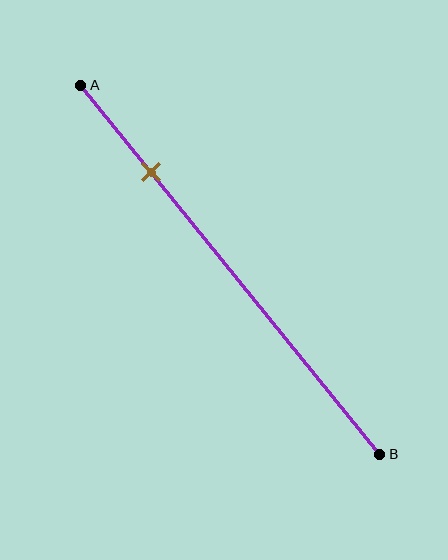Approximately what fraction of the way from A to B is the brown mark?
The brown mark is approximately 25% of the way from A to B.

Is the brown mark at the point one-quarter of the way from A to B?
Yes, the mark is approximately at the one-quarter point.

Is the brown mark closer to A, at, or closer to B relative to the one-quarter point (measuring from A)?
The brown mark is approximately at the one-quarter point of segment AB.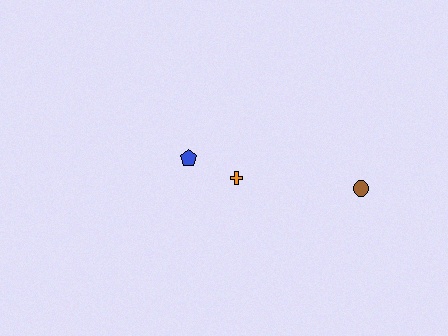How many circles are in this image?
There is 1 circle.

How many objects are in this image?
There are 3 objects.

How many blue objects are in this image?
There is 1 blue object.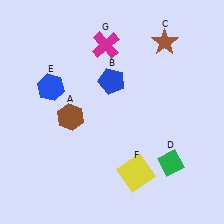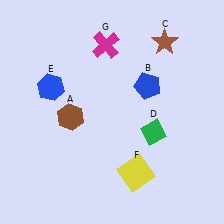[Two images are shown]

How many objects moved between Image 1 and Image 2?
2 objects moved between the two images.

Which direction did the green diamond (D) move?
The green diamond (D) moved up.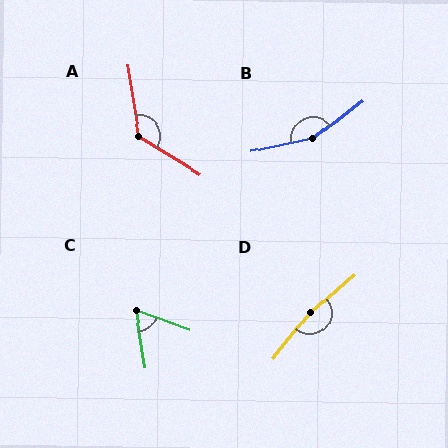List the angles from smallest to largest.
C (61°), A (131°), B (154°), D (169°).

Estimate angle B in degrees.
Approximately 154 degrees.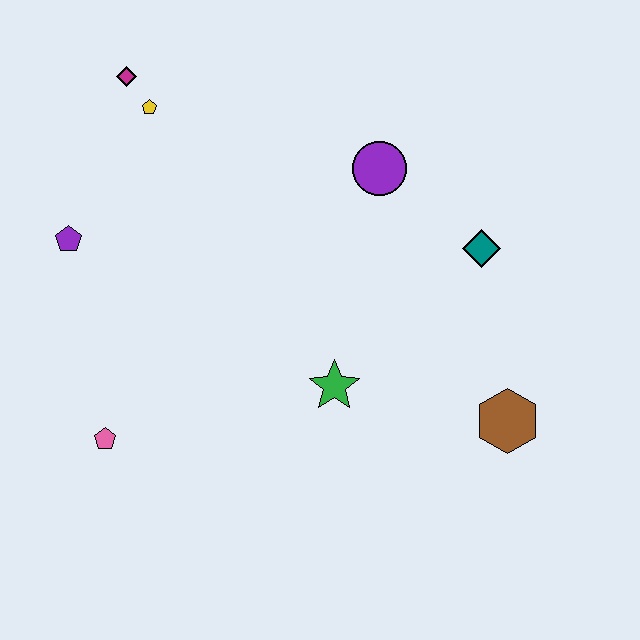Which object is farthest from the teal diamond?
The pink pentagon is farthest from the teal diamond.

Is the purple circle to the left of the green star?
No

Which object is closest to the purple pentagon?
The yellow pentagon is closest to the purple pentagon.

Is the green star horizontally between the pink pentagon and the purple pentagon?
No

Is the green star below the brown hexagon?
No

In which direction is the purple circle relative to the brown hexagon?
The purple circle is above the brown hexagon.